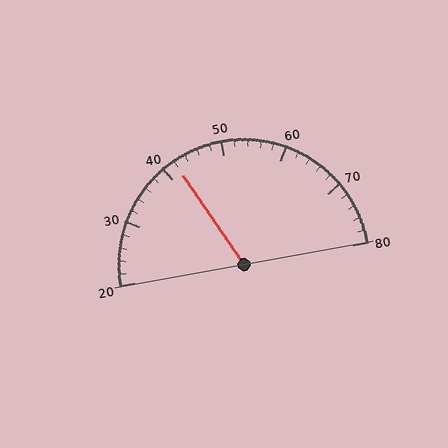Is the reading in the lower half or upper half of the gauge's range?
The reading is in the lower half of the range (20 to 80).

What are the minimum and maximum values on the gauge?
The gauge ranges from 20 to 80.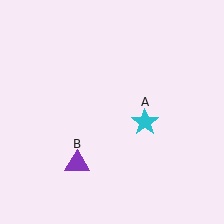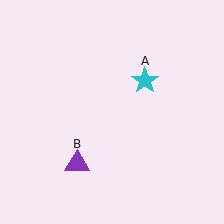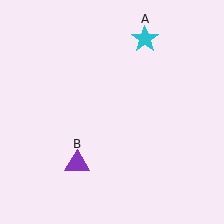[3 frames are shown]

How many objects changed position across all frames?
1 object changed position: cyan star (object A).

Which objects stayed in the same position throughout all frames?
Purple triangle (object B) remained stationary.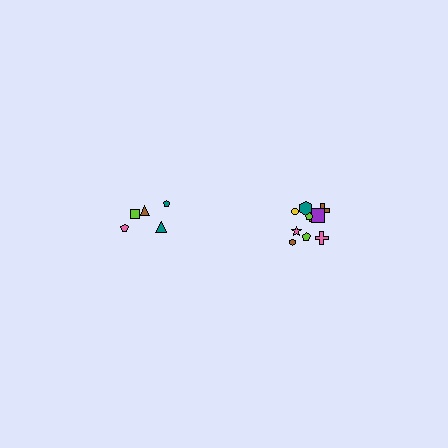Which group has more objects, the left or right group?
The right group.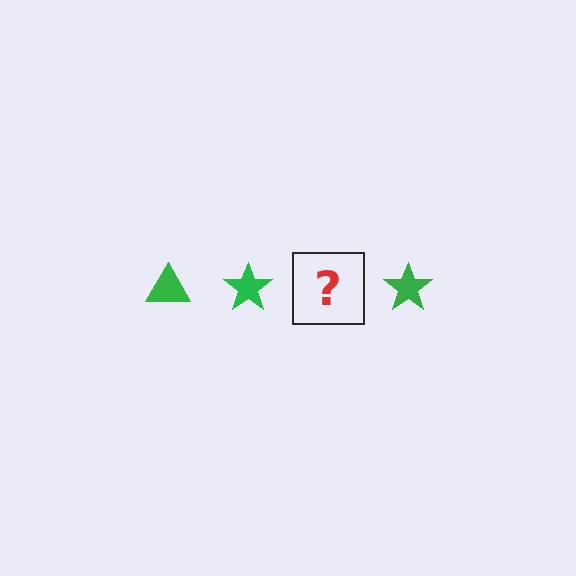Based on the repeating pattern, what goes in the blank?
The blank should be a green triangle.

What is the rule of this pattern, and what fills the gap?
The rule is that the pattern cycles through triangle, star shapes in green. The gap should be filled with a green triangle.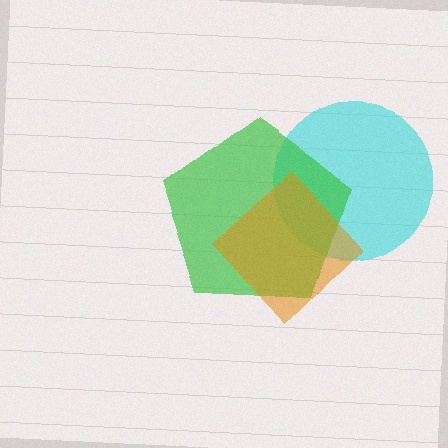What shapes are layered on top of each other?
The layered shapes are: a cyan circle, a green pentagon, an orange diamond.